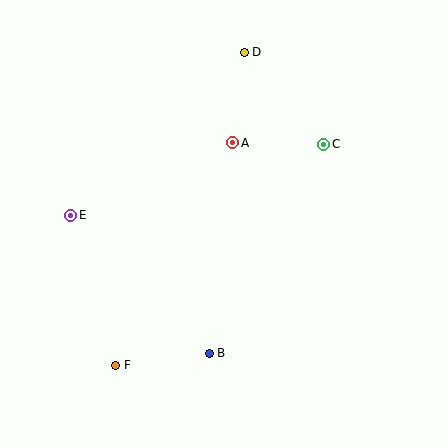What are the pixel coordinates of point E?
Point E is at (71, 215).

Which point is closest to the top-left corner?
Point E is closest to the top-left corner.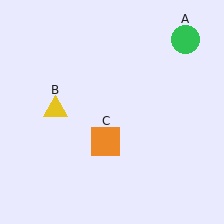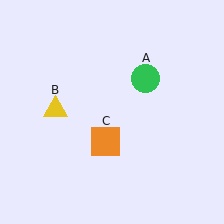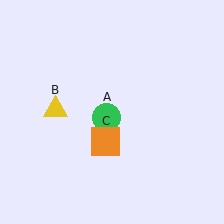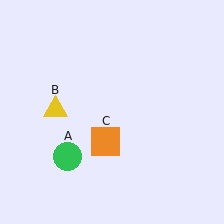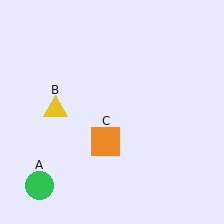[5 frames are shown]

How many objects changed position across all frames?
1 object changed position: green circle (object A).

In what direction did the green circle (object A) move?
The green circle (object A) moved down and to the left.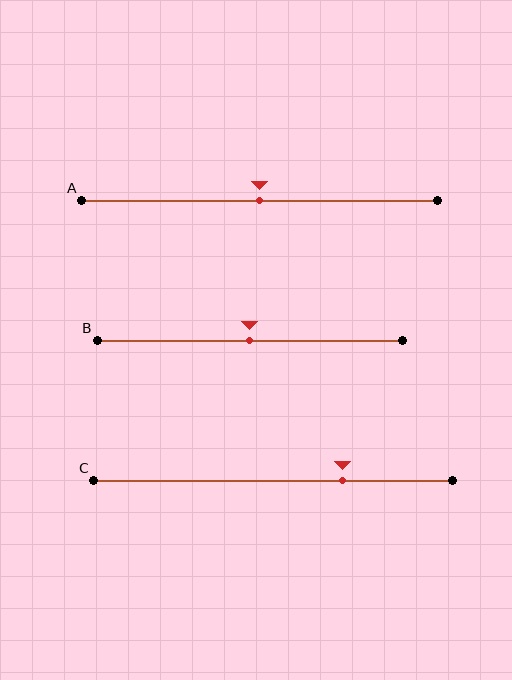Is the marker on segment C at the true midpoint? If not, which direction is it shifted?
No, the marker on segment C is shifted to the right by about 19% of the segment length.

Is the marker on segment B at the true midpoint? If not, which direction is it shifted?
Yes, the marker on segment B is at the true midpoint.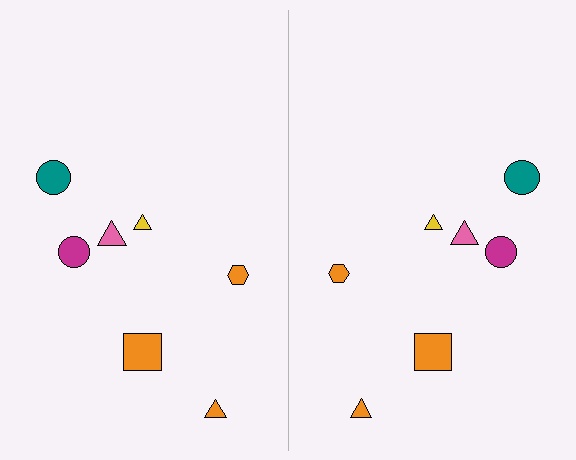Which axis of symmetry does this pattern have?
The pattern has a vertical axis of symmetry running through the center of the image.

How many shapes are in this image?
There are 14 shapes in this image.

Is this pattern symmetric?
Yes, this pattern has bilateral (reflection) symmetry.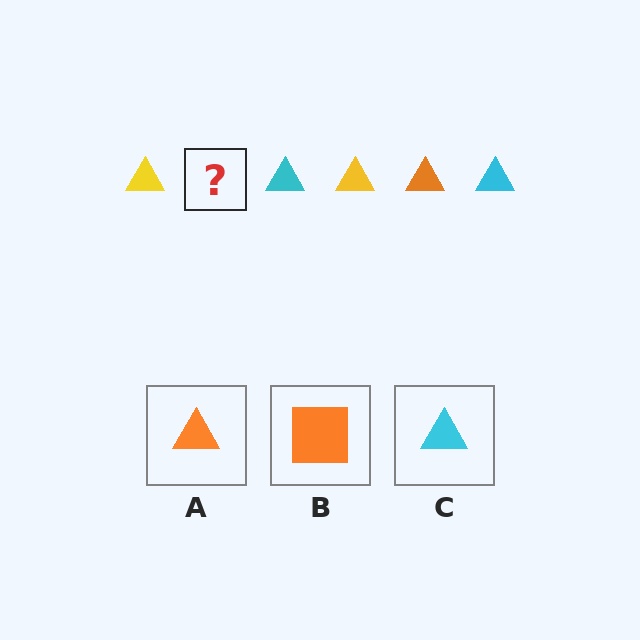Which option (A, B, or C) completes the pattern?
A.